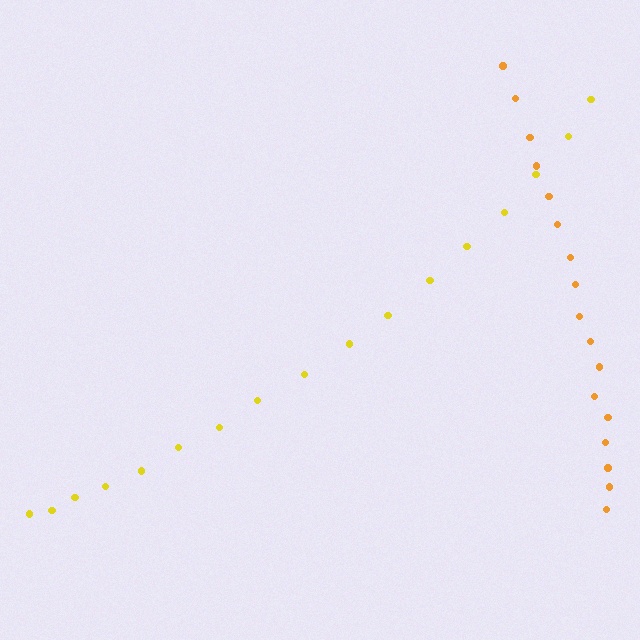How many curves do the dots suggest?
There are 2 distinct paths.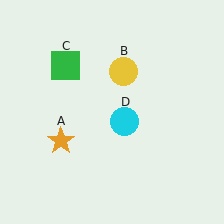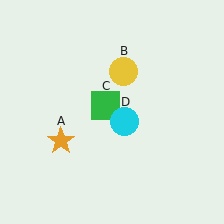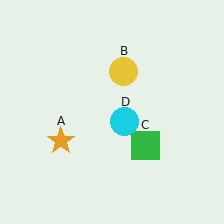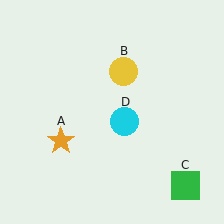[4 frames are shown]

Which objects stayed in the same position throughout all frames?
Orange star (object A) and yellow circle (object B) and cyan circle (object D) remained stationary.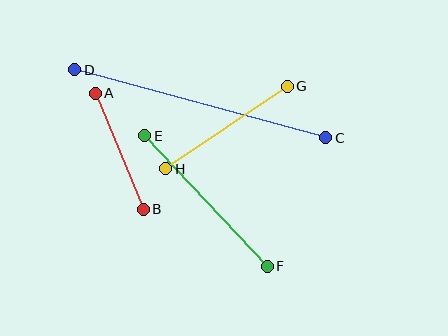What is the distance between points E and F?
The distance is approximately 179 pixels.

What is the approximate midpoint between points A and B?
The midpoint is at approximately (119, 151) pixels.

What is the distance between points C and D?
The distance is approximately 260 pixels.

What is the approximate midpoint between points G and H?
The midpoint is at approximately (227, 127) pixels.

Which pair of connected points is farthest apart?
Points C and D are farthest apart.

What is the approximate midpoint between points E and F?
The midpoint is at approximately (206, 201) pixels.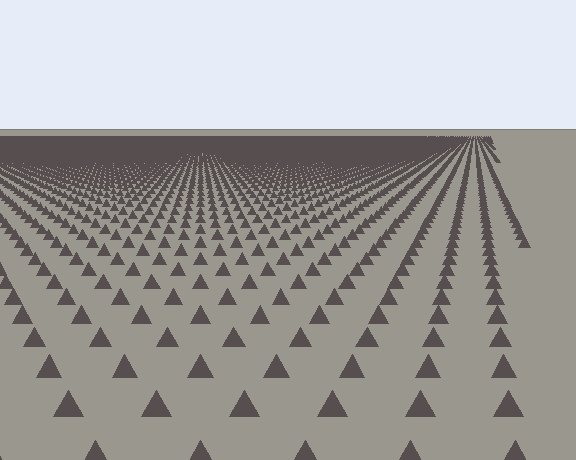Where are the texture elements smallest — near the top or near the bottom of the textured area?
Near the top.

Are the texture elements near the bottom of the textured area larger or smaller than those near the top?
Larger. Near the bottom, elements are closer to the viewer and appear at a bigger on-screen size.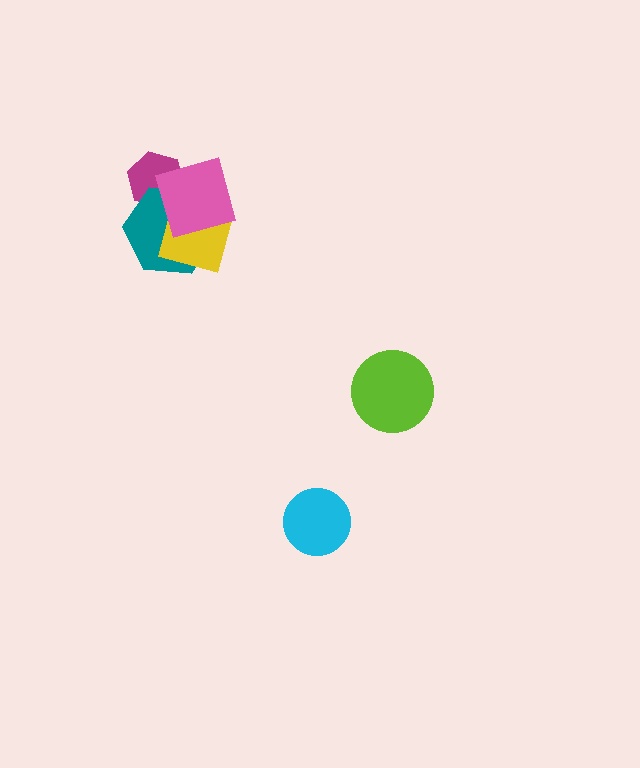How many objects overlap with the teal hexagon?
3 objects overlap with the teal hexagon.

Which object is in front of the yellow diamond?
The pink diamond is in front of the yellow diamond.